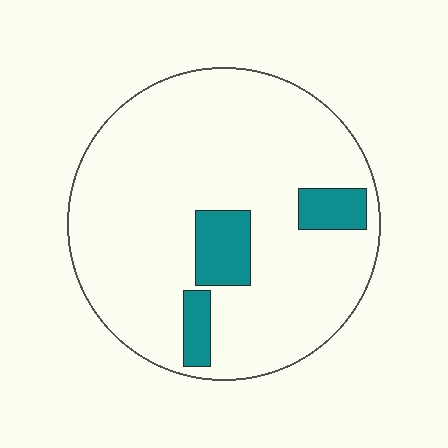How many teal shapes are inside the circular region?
3.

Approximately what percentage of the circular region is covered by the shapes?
Approximately 10%.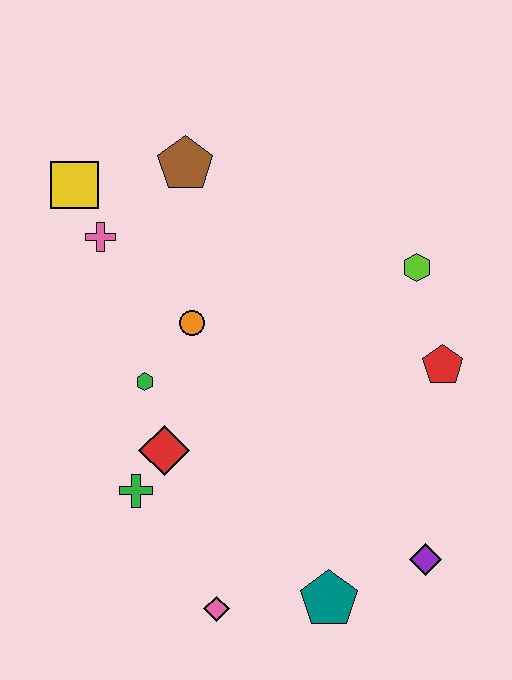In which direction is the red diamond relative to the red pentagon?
The red diamond is to the left of the red pentagon.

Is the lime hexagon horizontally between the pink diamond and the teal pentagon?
No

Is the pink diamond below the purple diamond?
Yes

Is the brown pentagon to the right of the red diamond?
Yes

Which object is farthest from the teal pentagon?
The yellow square is farthest from the teal pentagon.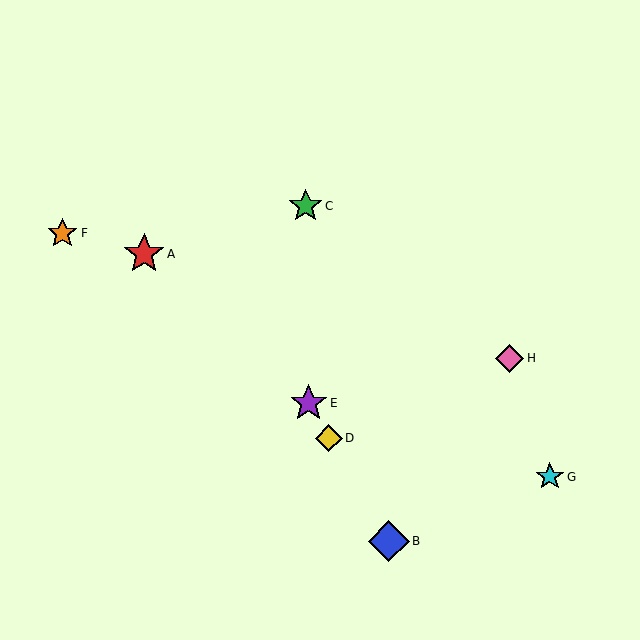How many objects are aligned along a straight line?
3 objects (B, D, E) are aligned along a straight line.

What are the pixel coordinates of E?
Object E is at (309, 403).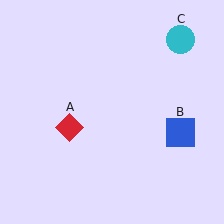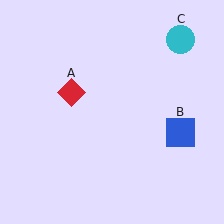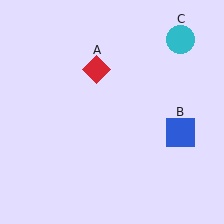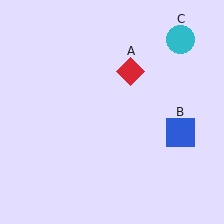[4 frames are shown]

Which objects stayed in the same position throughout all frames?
Blue square (object B) and cyan circle (object C) remained stationary.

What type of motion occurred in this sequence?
The red diamond (object A) rotated clockwise around the center of the scene.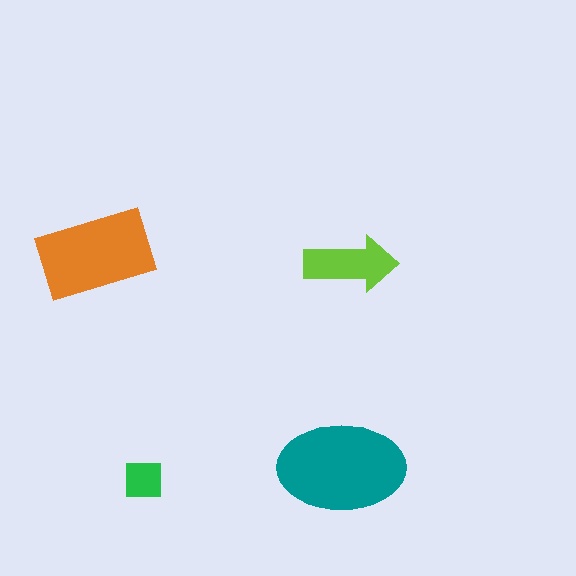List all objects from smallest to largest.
The green square, the lime arrow, the orange rectangle, the teal ellipse.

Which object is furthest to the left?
The orange rectangle is leftmost.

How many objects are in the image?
There are 4 objects in the image.